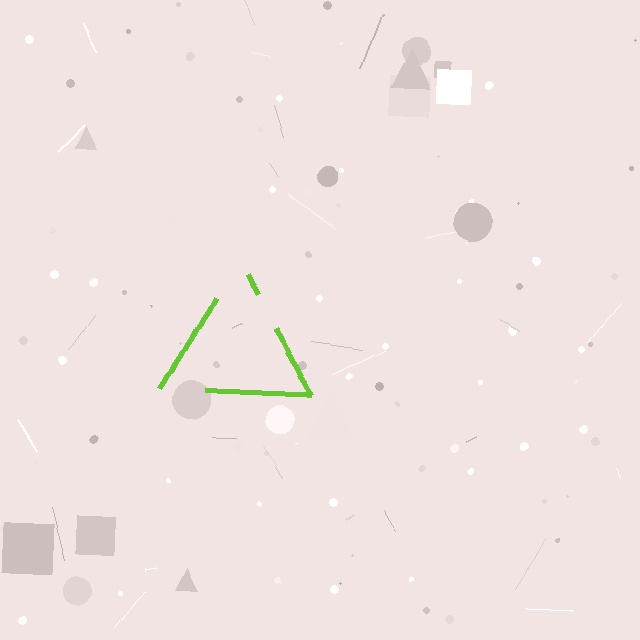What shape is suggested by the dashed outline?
The dashed outline suggests a triangle.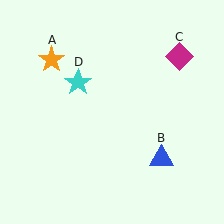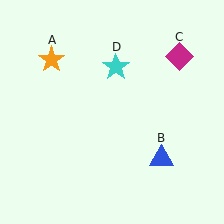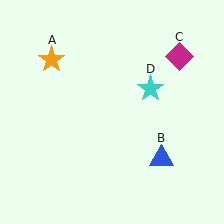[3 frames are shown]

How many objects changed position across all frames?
1 object changed position: cyan star (object D).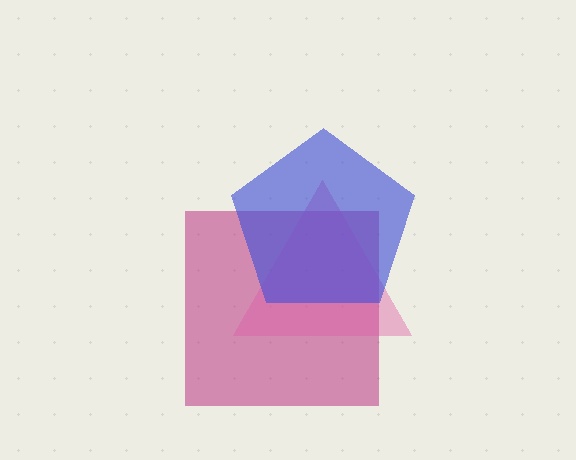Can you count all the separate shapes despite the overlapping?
Yes, there are 3 separate shapes.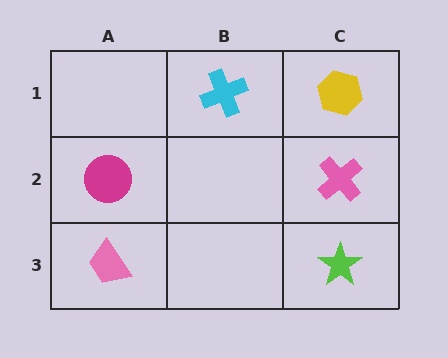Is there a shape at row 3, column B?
No, that cell is empty.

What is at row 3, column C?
A lime star.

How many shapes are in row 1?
2 shapes.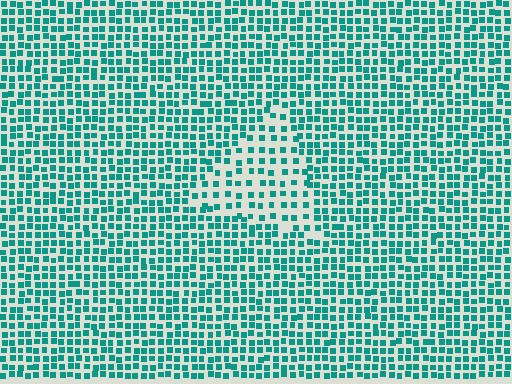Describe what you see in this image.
The image contains small teal elements arranged at two different densities. A triangle-shaped region is visible where the elements are less densely packed than the surrounding area.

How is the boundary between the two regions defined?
The boundary is defined by a change in element density (approximately 1.8x ratio). All elements are the same color, size, and shape.